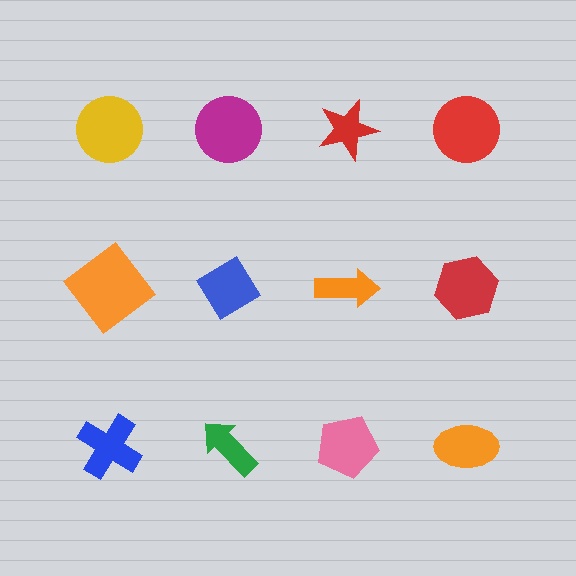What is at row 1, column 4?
A red circle.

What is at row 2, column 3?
An orange arrow.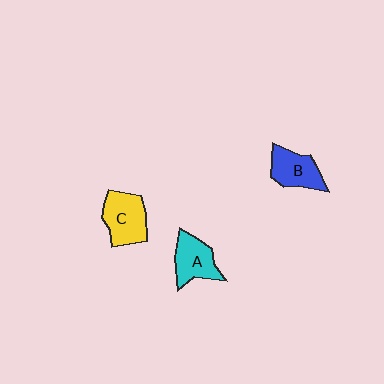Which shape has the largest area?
Shape C (yellow).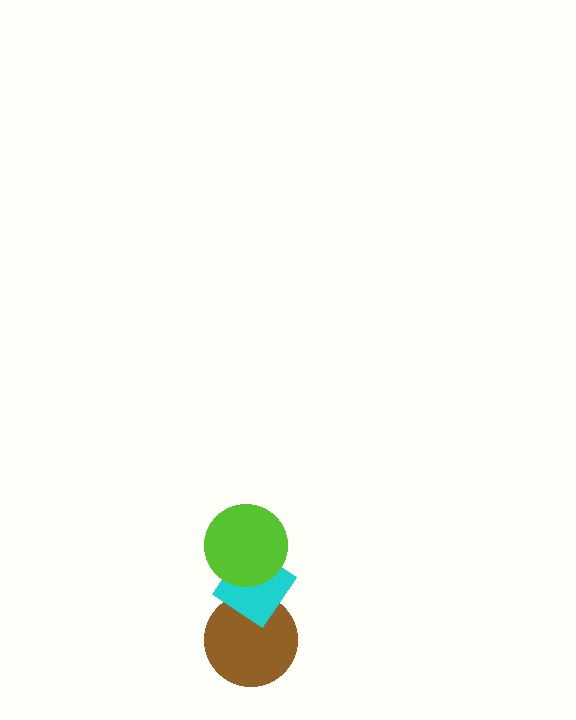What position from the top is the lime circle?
The lime circle is 1st from the top.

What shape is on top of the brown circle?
The cyan diamond is on top of the brown circle.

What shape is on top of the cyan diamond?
The lime circle is on top of the cyan diamond.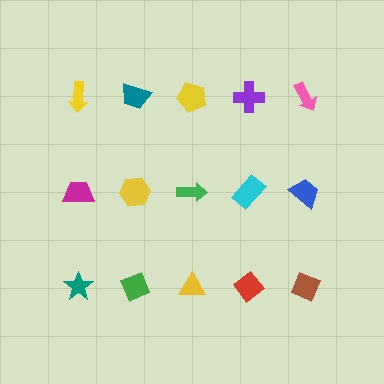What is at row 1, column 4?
A purple cross.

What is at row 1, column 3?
A yellow pentagon.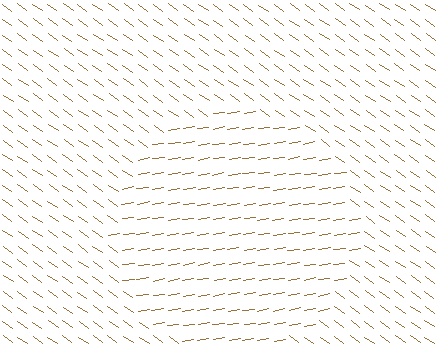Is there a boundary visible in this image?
Yes, there is a texture boundary formed by a change in line orientation.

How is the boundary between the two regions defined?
The boundary is defined purely by a change in line orientation (approximately 45 degrees difference). All lines are the same color and thickness.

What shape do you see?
I see a circle.